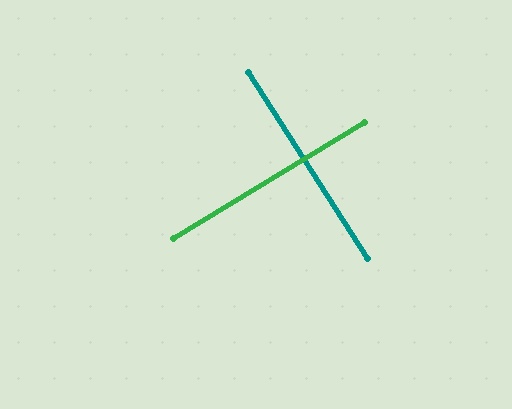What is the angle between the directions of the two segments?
Approximately 89 degrees.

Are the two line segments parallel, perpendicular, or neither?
Perpendicular — they meet at approximately 89°.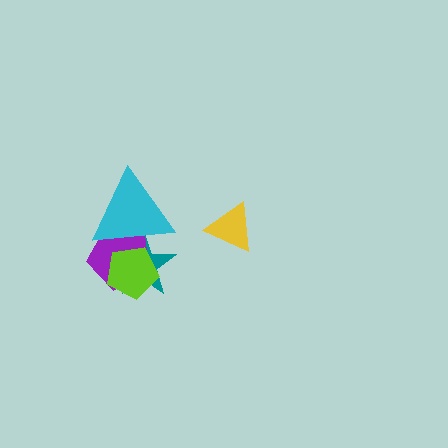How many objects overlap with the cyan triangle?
3 objects overlap with the cyan triangle.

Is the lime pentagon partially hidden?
Yes, it is partially covered by another shape.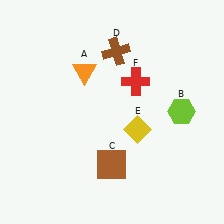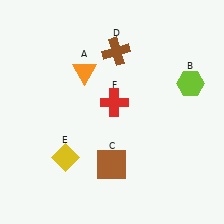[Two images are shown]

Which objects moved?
The objects that moved are: the lime hexagon (B), the yellow diamond (E), the red cross (F).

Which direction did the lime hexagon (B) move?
The lime hexagon (B) moved up.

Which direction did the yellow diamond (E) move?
The yellow diamond (E) moved left.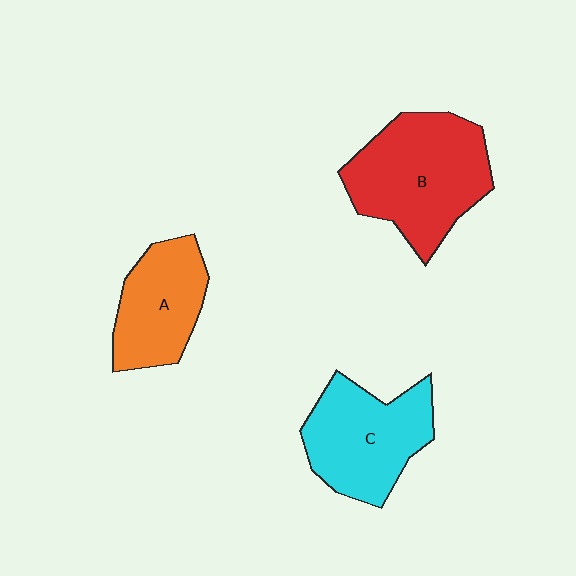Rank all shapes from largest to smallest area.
From largest to smallest: B (red), C (cyan), A (orange).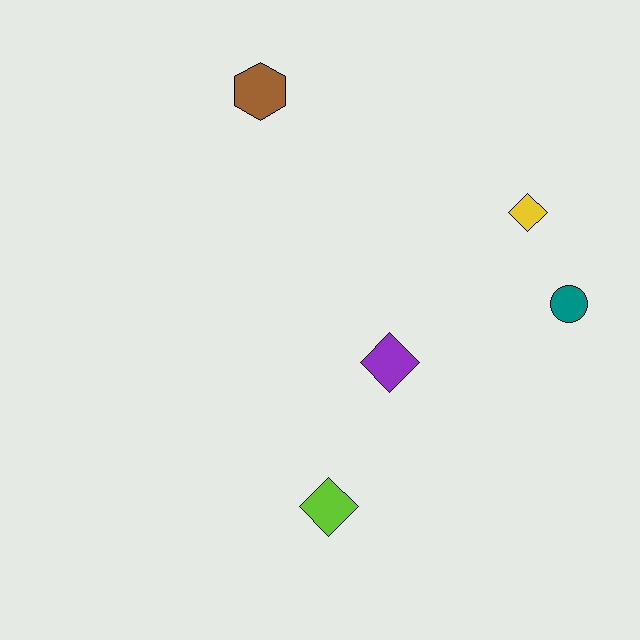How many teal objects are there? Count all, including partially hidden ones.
There is 1 teal object.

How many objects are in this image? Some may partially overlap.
There are 5 objects.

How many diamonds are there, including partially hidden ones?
There are 3 diamonds.